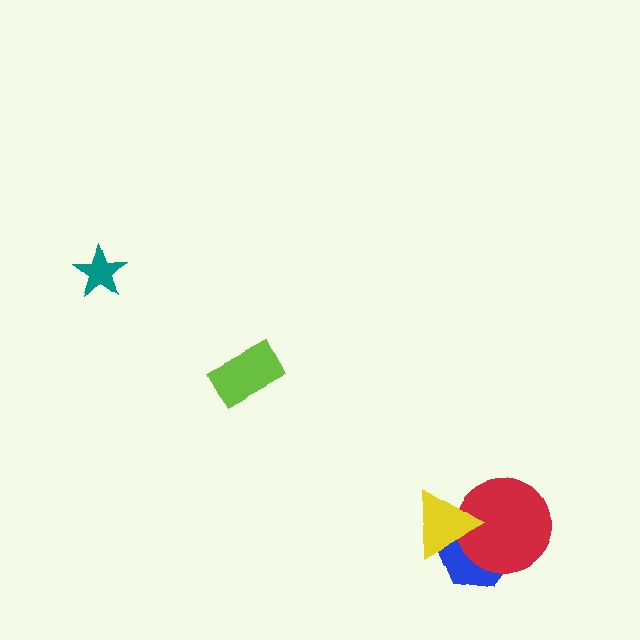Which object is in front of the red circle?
The yellow triangle is in front of the red circle.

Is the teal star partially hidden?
No, no other shape covers it.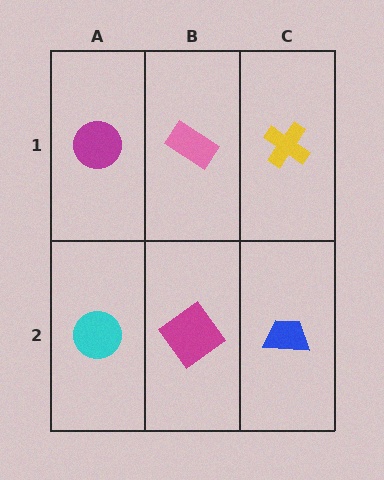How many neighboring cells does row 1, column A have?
2.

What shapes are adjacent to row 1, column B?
A magenta diamond (row 2, column B), a magenta circle (row 1, column A), a yellow cross (row 1, column C).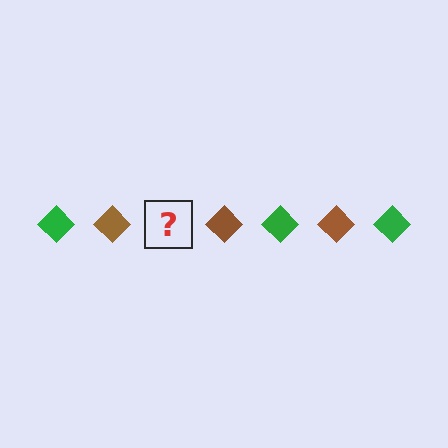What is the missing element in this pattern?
The missing element is a green diamond.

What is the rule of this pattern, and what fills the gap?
The rule is that the pattern cycles through green, brown diamonds. The gap should be filled with a green diamond.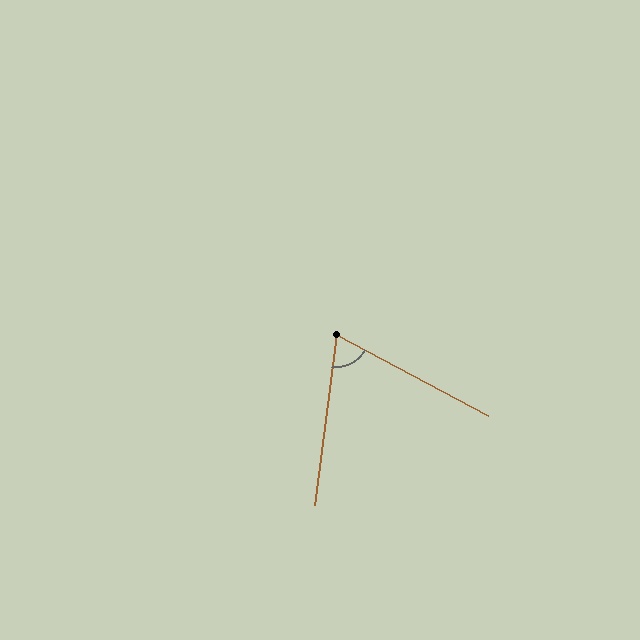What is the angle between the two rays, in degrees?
Approximately 69 degrees.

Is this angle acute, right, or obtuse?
It is acute.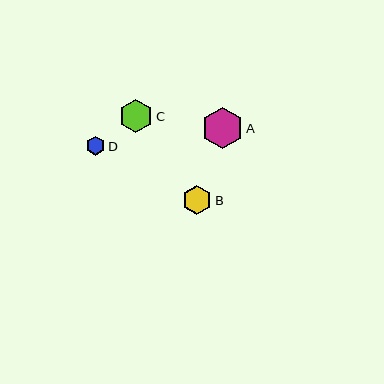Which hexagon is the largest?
Hexagon A is the largest with a size of approximately 41 pixels.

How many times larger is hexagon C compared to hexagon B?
Hexagon C is approximately 1.1 times the size of hexagon B.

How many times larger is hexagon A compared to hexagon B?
Hexagon A is approximately 1.4 times the size of hexagon B.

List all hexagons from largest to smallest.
From largest to smallest: A, C, B, D.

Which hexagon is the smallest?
Hexagon D is the smallest with a size of approximately 19 pixels.